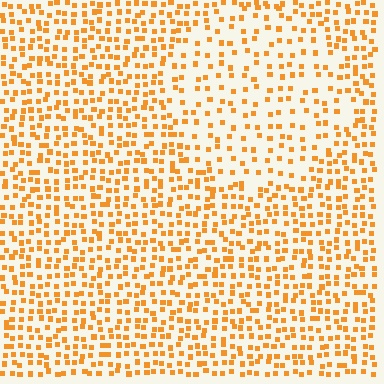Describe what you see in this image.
The image contains small orange elements arranged at two different densities. A circle-shaped region is visible where the elements are less densely packed than the surrounding area.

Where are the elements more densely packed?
The elements are more densely packed outside the circle boundary.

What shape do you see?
I see a circle.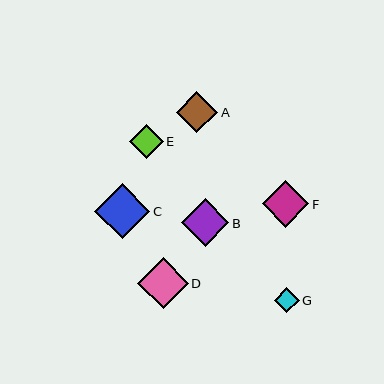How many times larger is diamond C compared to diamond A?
Diamond C is approximately 1.3 times the size of diamond A.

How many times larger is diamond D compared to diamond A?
Diamond D is approximately 1.2 times the size of diamond A.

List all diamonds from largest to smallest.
From largest to smallest: C, D, B, F, A, E, G.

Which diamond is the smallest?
Diamond G is the smallest with a size of approximately 25 pixels.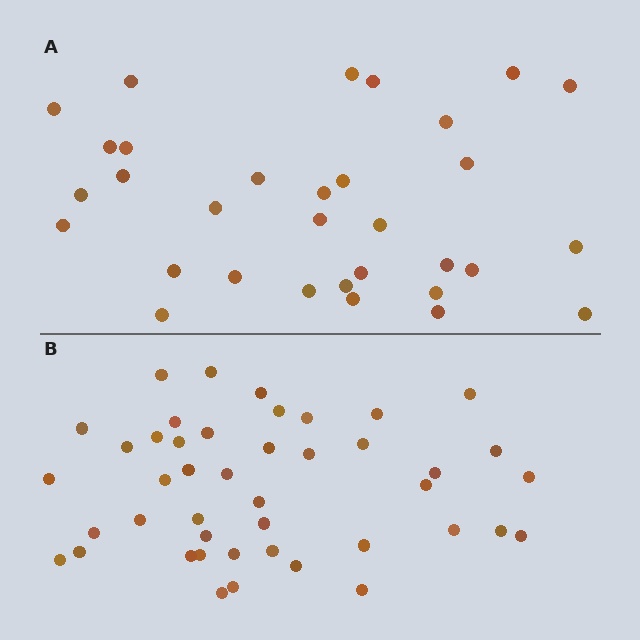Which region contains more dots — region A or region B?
Region B (the bottom region) has more dots.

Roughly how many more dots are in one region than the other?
Region B has roughly 12 or so more dots than region A.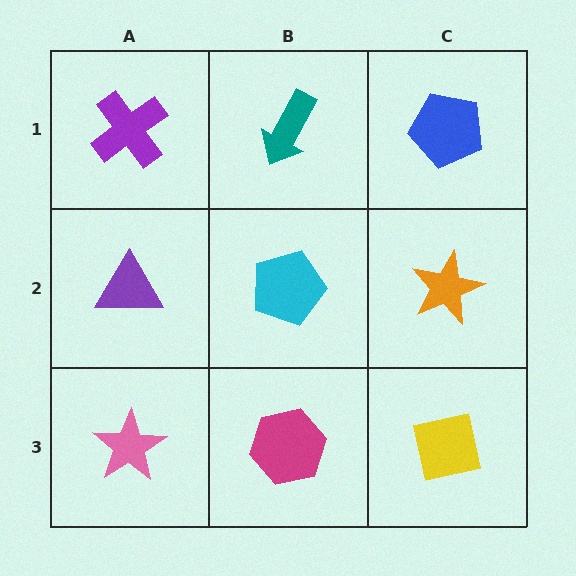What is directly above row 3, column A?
A purple triangle.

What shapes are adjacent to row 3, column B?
A cyan pentagon (row 2, column B), a pink star (row 3, column A), a yellow square (row 3, column C).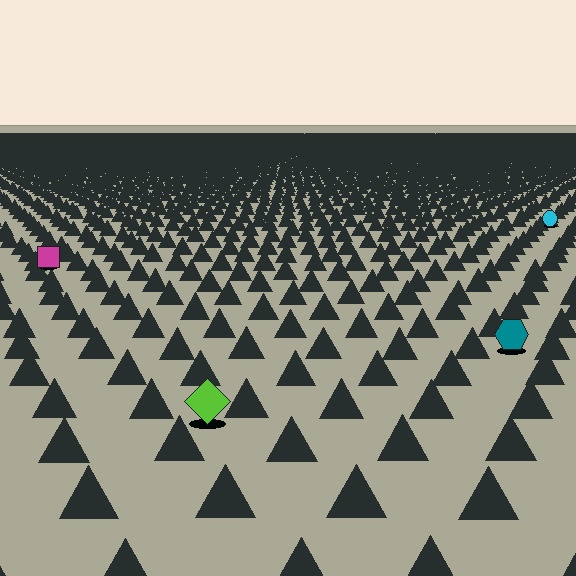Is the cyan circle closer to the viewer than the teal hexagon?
No. The teal hexagon is closer — you can tell from the texture gradient: the ground texture is coarser near it.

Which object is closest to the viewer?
The lime diamond is closest. The texture marks near it are larger and more spread out.